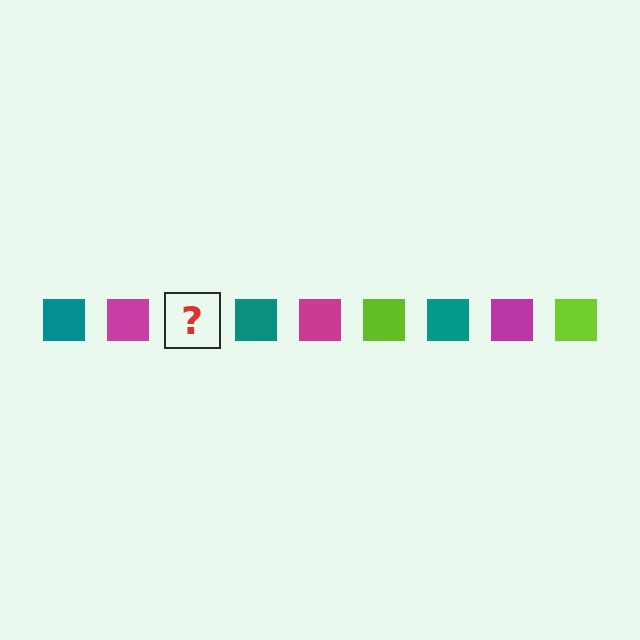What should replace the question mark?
The question mark should be replaced with a lime square.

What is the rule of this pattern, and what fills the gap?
The rule is that the pattern cycles through teal, magenta, lime squares. The gap should be filled with a lime square.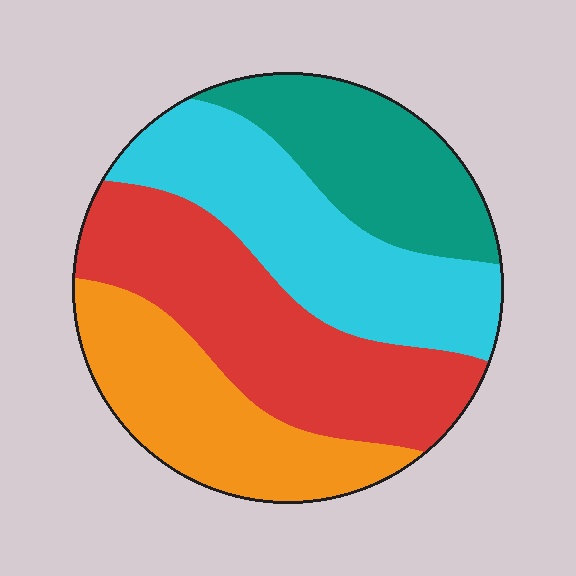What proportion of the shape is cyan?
Cyan covers 27% of the shape.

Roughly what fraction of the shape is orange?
Orange covers around 20% of the shape.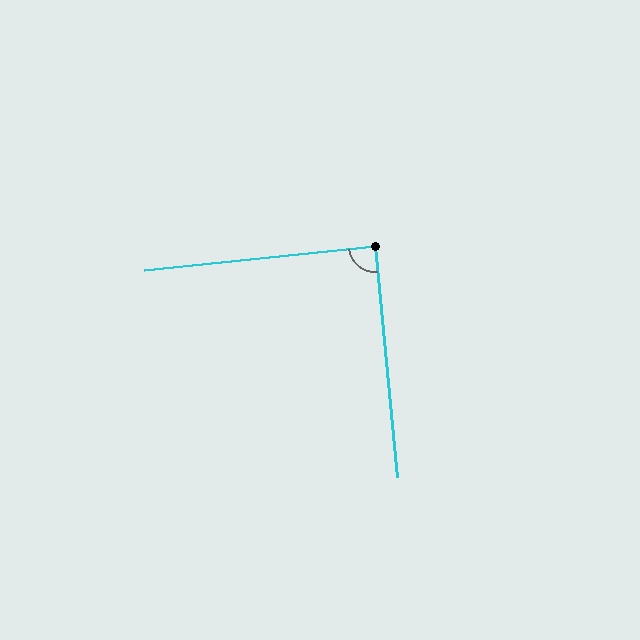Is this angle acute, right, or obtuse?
It is approximately a right angle.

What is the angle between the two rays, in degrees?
Approximately 89 degrees.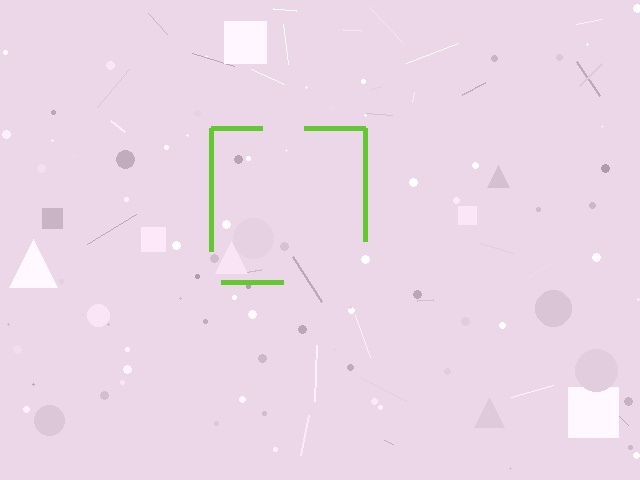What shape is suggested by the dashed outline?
The dashed outline suggests a square.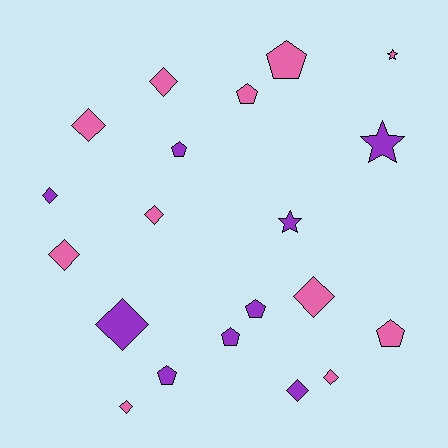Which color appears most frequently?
Pink, with 11 objects.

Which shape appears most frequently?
Diamond, with 10 objects.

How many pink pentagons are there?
There are 3 pink pentagons.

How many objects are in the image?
There are 20 objects.